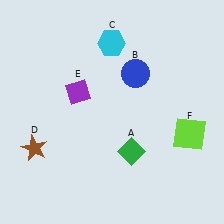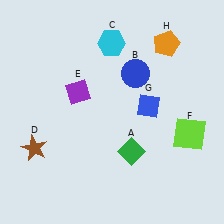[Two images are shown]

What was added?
A blue diamond (G), an orange pentagon (H) were added in Image 2.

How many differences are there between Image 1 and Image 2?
There are 2 differences between the two images.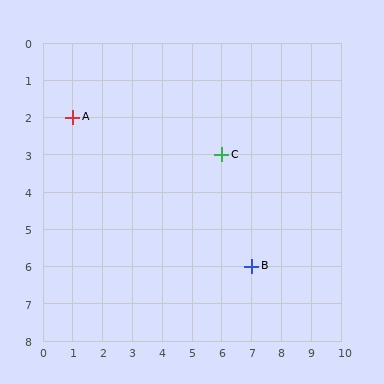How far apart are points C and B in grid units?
Points C and B are 1 column and 3 rows apart (about 3.2 grid units diagonally).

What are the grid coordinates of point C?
Point C is at grid coordinates (6, 3).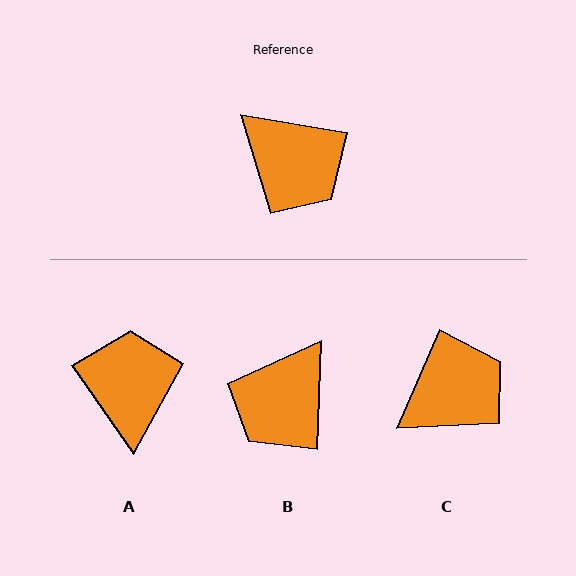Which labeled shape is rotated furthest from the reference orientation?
A, about 134 degrees away.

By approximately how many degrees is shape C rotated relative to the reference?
Approximately 76 degrees counter-clockwise.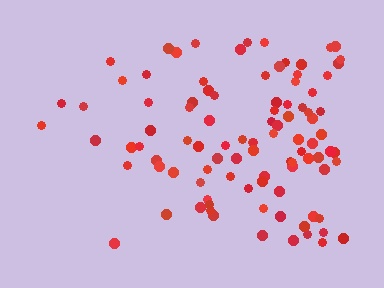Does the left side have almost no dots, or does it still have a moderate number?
Still a moderate number, just noticeably fewer than the right.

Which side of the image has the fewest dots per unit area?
The left.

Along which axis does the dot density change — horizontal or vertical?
Horizontal.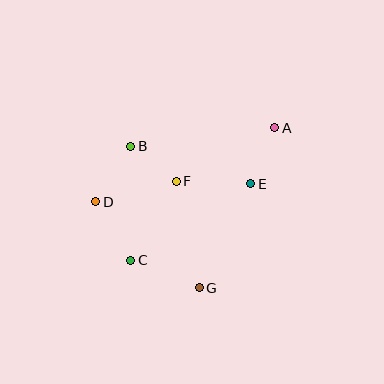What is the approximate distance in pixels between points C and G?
The distance between C and G is approximately 73 pixels.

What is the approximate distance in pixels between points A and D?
The distance between A and D is approximately 194 pixels.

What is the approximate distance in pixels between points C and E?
The distance between C and E is approximately 142 pixels.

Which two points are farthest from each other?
Points A and C are farthest from each other.